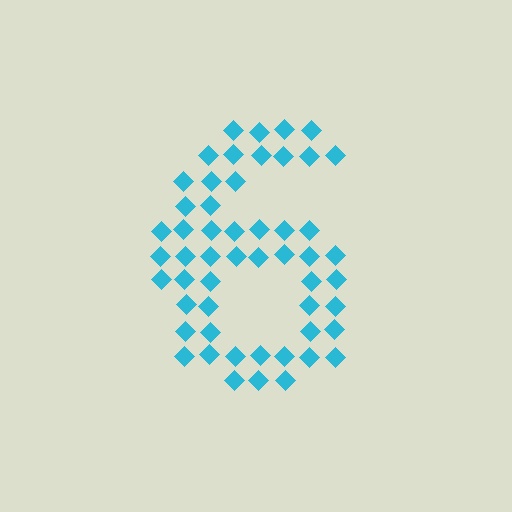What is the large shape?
The large shape is the digit 6.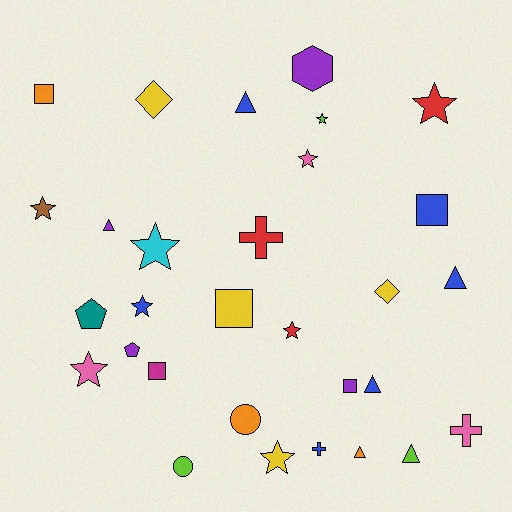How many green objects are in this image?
There are no green objects.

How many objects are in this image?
There are 30 objects.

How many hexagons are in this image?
There is 1 hexagon.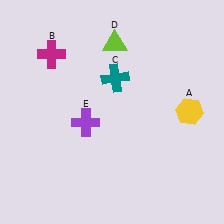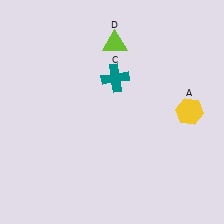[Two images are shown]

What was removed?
The magenta cross (B), the purple cross (E) were removed in Image 2.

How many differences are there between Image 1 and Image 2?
There are 2 differences between the two images.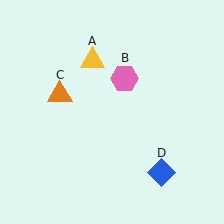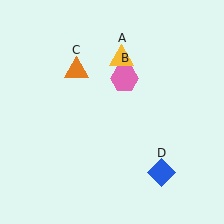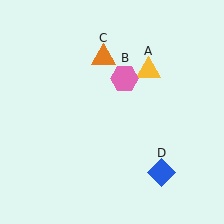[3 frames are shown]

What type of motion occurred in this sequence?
The yellow triangle (object A), orange triangle (object C) rotated clockwise around the center of the scene.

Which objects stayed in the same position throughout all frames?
Pink hexagon (object B) and blue diamond (object D) remained stationary.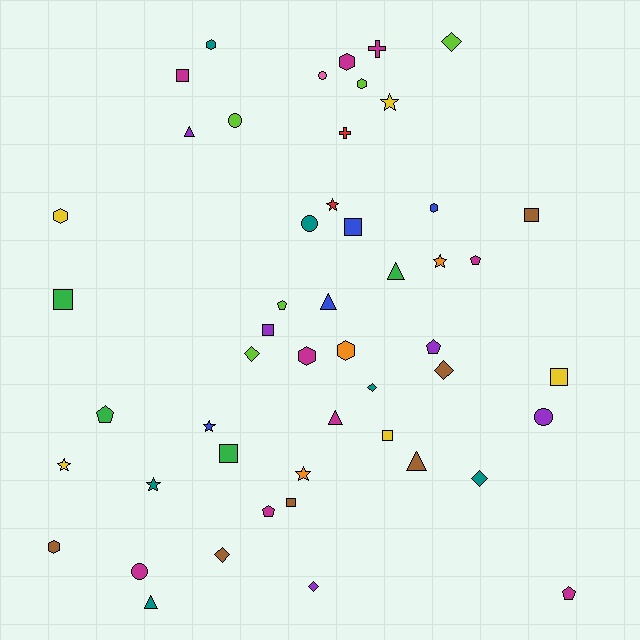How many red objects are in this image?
There are 2 red objects.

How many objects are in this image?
There are 50 objects.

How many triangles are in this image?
There are 6 triangles.